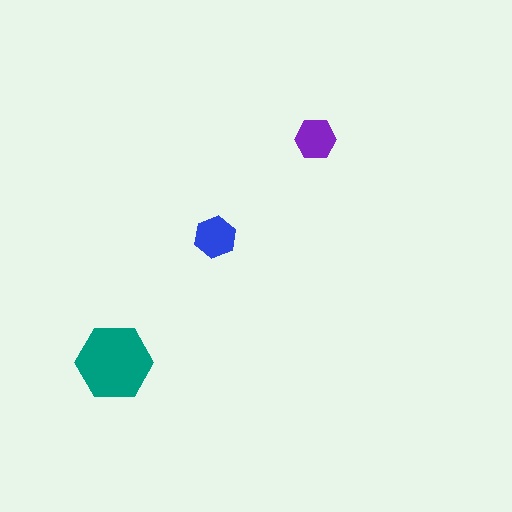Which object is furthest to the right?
The purple hexagon is rightmost.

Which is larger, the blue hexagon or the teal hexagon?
The teal one.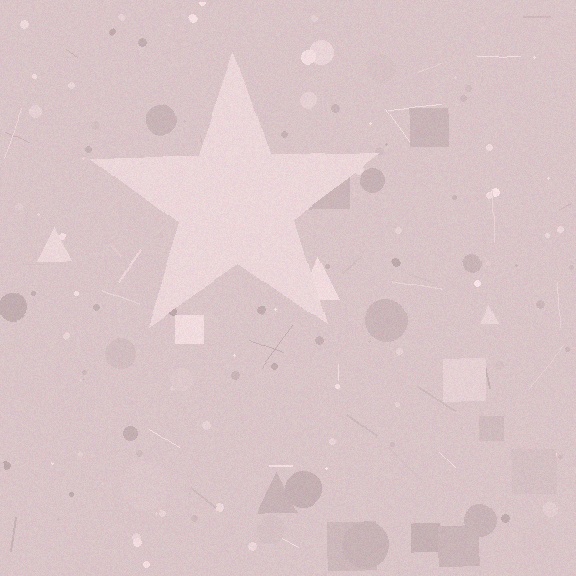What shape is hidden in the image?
A star is hidden in the image.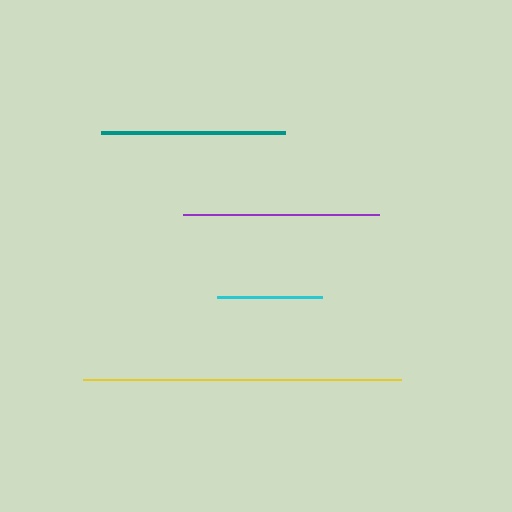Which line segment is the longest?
The yellow line is the longest at approximately 317 pixels.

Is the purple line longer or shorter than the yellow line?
The yellow line is longer than the purple line.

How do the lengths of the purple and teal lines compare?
The purple and teal lines are approximately the same length.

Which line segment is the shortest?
The cyan line is the shortest at approximately 105 pixels.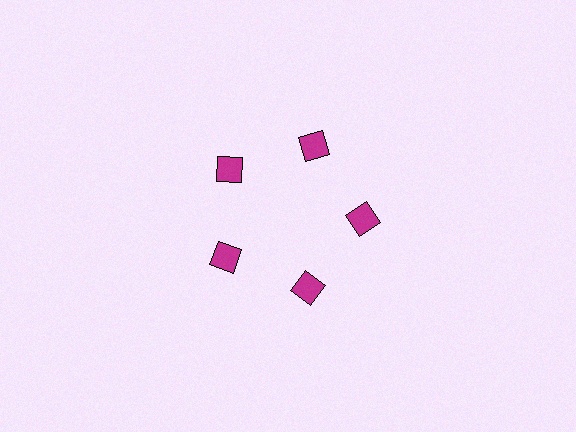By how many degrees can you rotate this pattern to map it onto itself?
The pattern maps onto itself every 72 degrees of rotation.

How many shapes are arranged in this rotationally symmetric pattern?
There are 5 shapes, arranged in 5 groups of 1.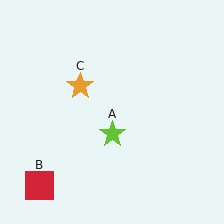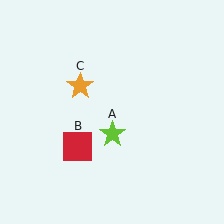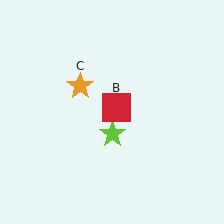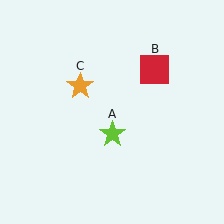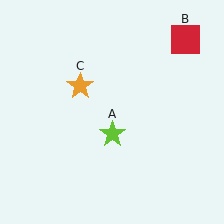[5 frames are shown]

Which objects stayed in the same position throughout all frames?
Lime star (object A) and orange star (object C) remained stationary.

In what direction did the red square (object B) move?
The red square (object B) moved up and to the right.